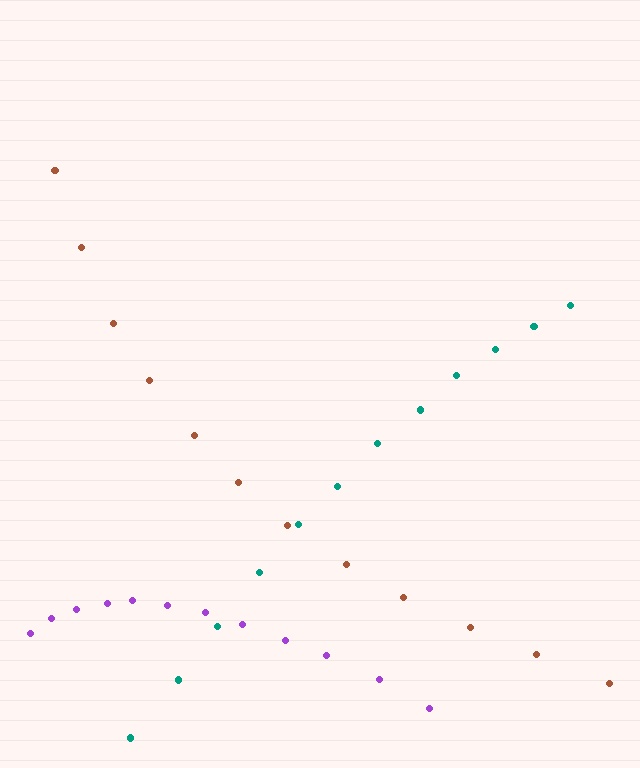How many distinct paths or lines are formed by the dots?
There are 3 distinct paths.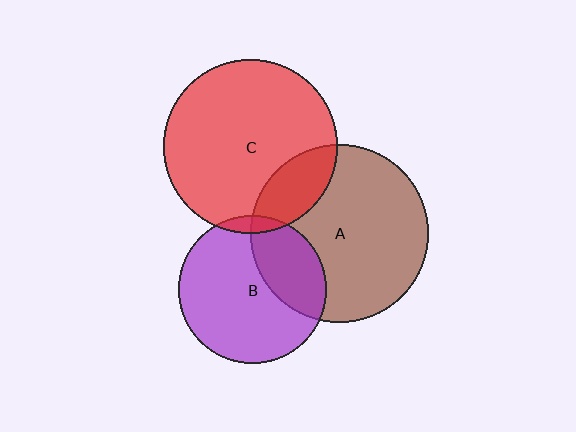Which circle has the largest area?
Circle A (brown).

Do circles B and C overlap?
Yes.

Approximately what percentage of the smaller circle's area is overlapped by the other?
Approximately 5%.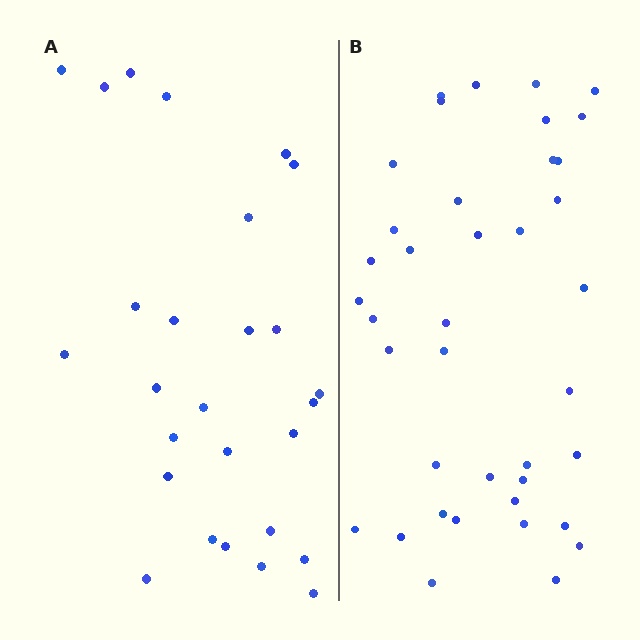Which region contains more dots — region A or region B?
Region B (the right region) has more dots.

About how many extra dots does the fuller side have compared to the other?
Region B has roughly 12 or so more dots than region A.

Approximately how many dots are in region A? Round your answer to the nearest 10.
About 30 dots. (The exact count is 27, which rounds to 30.)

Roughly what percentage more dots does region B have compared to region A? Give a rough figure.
About 45% more.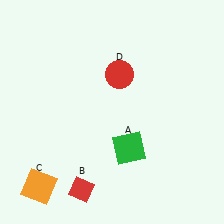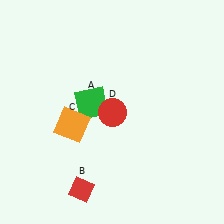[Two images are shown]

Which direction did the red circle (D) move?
The red circle (D) moved down.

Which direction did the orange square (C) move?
The orange square (C) moved up.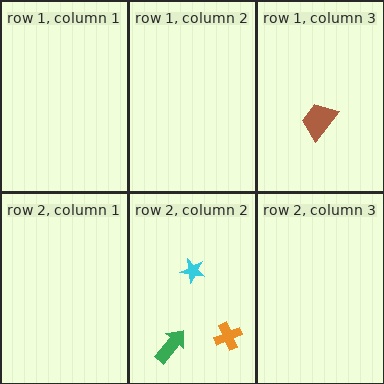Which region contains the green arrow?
The row 2, column 2 region.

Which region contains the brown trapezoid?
The row 1, column 3 region.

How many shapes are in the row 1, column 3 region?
1.